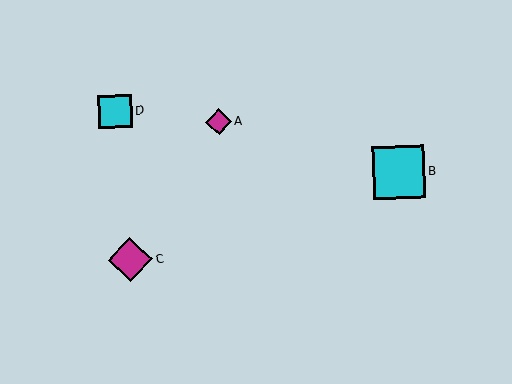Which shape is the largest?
The cyan square (labeled B) is the largest.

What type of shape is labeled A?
Shape A is a magenta diamond.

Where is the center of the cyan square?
The center of the cyan square is at (399, 172).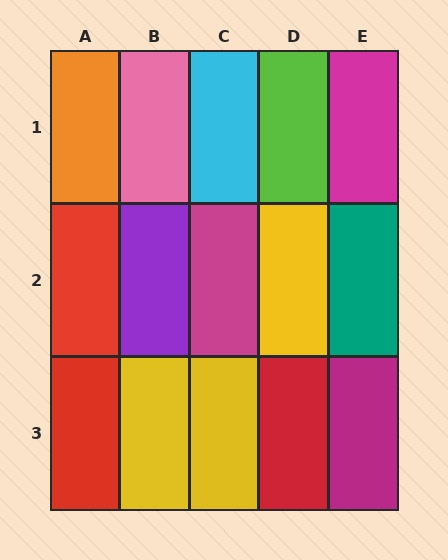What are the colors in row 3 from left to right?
Red, yellow, yellow, red, magenta.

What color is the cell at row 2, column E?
Teal.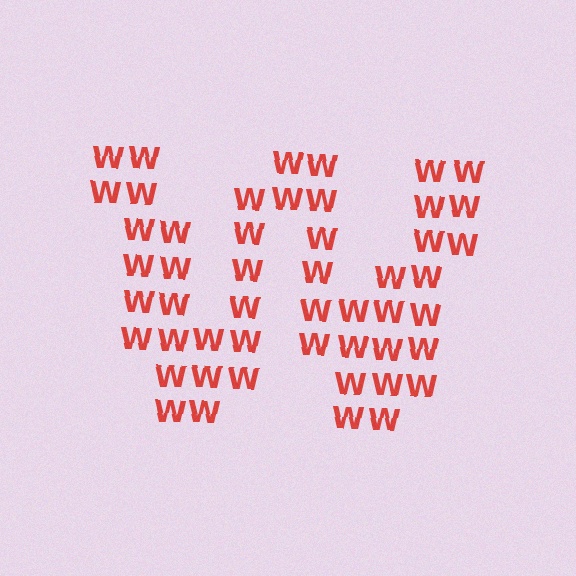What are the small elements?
The small elements are letter W's.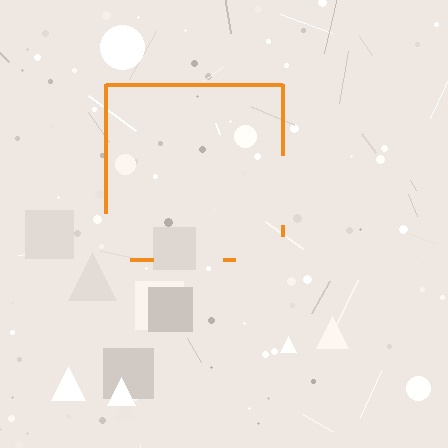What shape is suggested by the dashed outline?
The dashed outline suggests a square.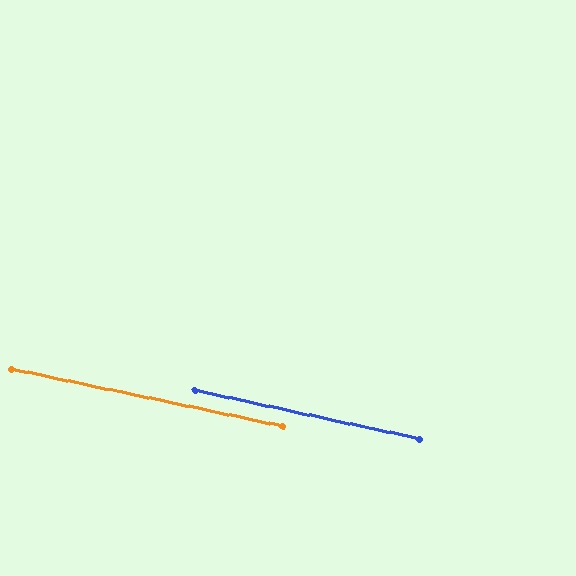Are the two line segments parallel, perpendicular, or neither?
Parallel — their directions differ by only 0.3°.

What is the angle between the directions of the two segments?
Approximately 0 degrees.